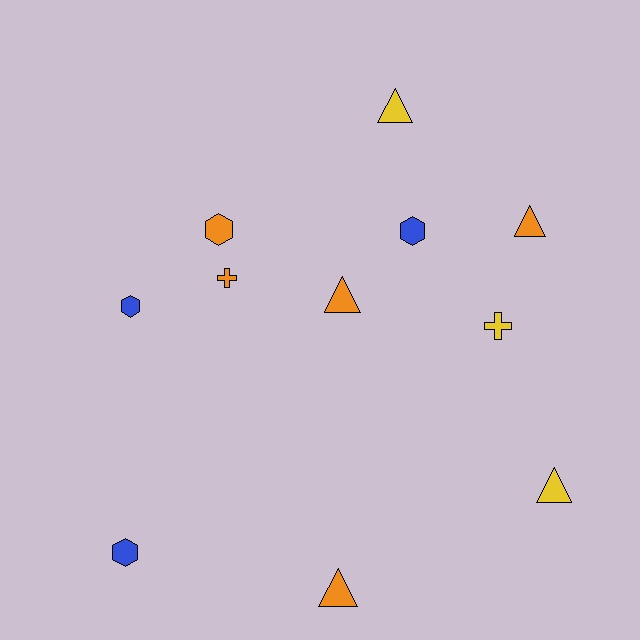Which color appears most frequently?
Orange, with 5 objects.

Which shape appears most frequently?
Triangle, with 5 objects.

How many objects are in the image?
There are 11 objects.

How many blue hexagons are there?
There are 3 blue hexagons.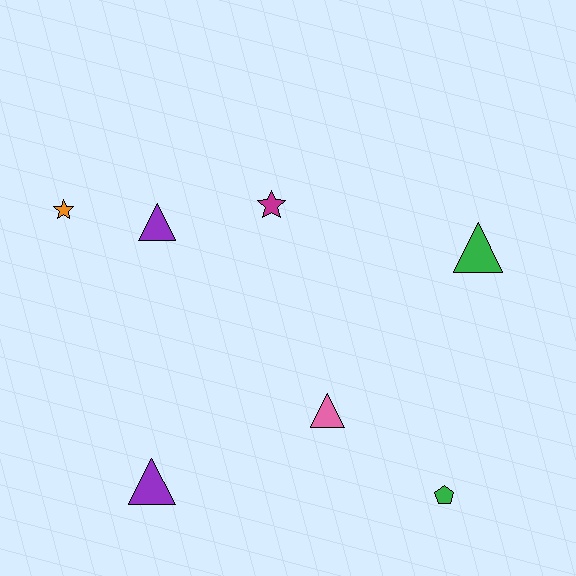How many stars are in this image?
There are 2 stars.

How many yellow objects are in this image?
There are no yellow objects.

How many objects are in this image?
There are 7 objects.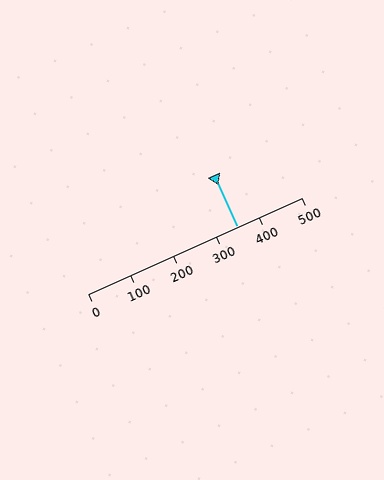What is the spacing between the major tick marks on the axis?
The major ticks are spaced 100 apart.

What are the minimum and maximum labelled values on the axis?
The axis runs from 0 to 500.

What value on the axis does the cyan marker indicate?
The marker indicates approximately 350.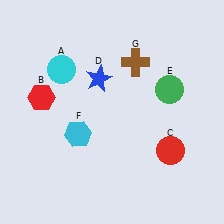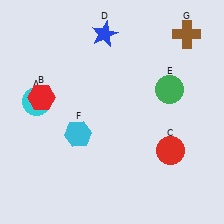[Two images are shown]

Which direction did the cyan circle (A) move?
The cyan circle (A) moved down.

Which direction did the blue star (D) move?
The blue star (D) moved up.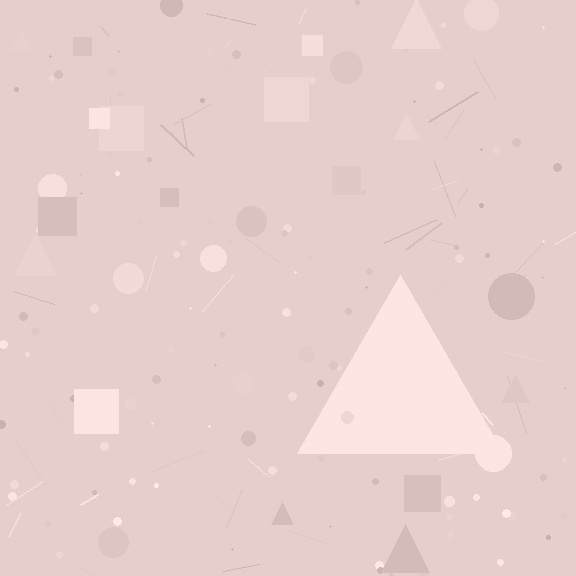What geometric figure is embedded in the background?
A triangle is embedded in the background.